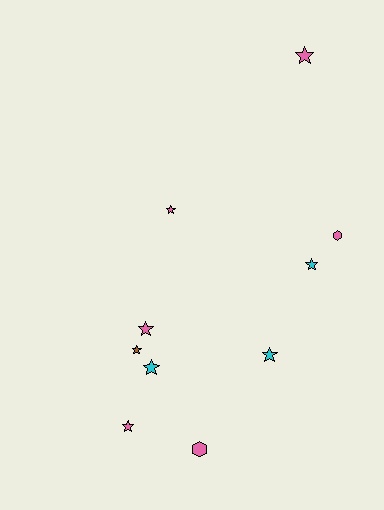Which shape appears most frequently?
Star, with 8 objects.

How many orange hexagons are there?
There are no orange hexagons.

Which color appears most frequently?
Pink, with 6 objects.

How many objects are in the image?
There are 10 objects.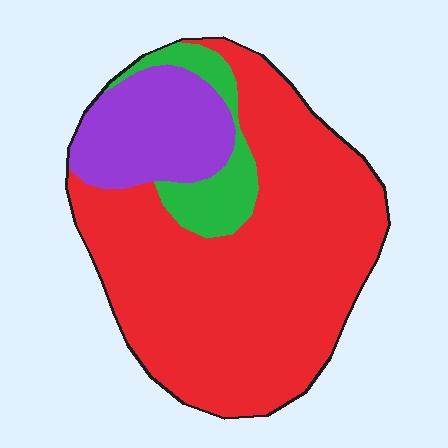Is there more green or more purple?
Purple.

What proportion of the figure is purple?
Purple covers 18% of the figure.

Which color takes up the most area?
Red, at roughly 70%.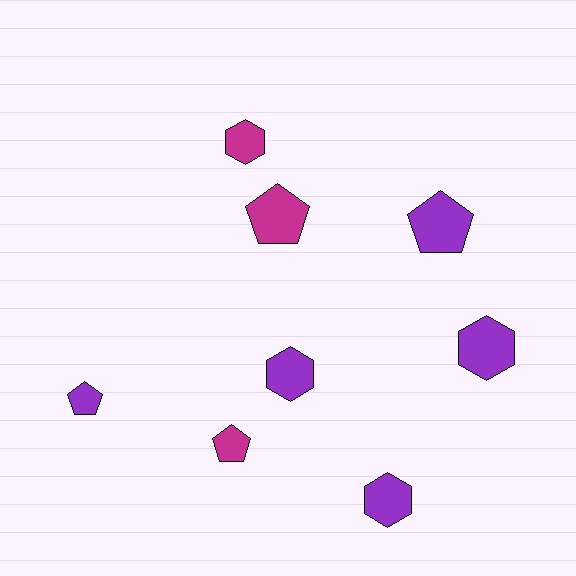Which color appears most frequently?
Purple, with 5 objects.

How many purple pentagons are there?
There are 2 purple pentagons.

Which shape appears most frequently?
Hexagon, with 4 objects.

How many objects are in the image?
There are 8 objects.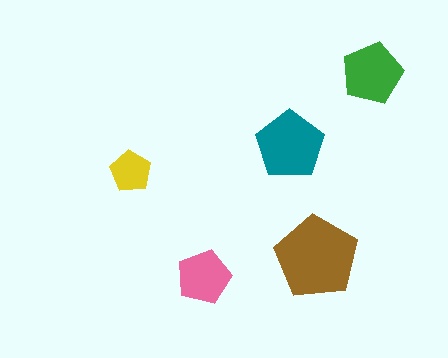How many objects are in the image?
There are 5 objects in the image.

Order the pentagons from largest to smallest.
the brown one, the teal one, the green one, the pink one, the yellow one.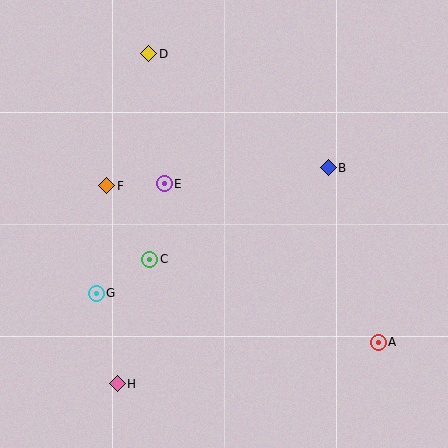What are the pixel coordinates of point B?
Point B is at (328, 168).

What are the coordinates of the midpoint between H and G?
The midpoint between H and G is at (107, 338).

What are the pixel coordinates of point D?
Point D is at (149, 54).